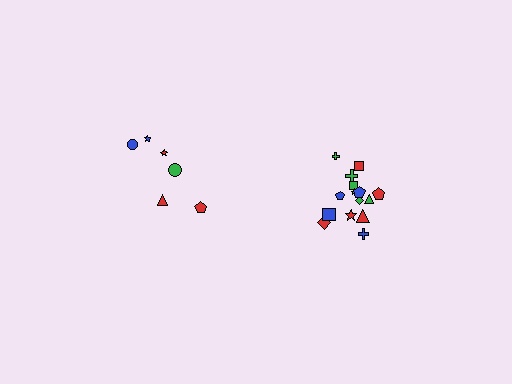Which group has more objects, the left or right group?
The right group.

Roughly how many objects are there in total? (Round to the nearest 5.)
Roughly 20 objects in total.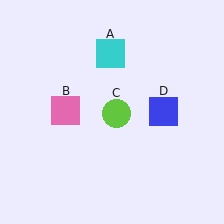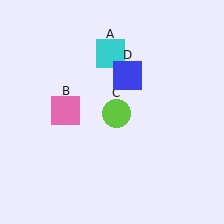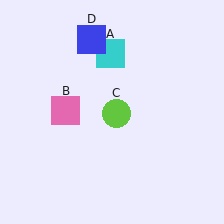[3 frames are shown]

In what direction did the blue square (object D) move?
The blue square (object D) moved up and to the left.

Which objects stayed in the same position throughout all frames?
Cyan square (object A) and pink square (object B) and lime circle (object C) remained stationary.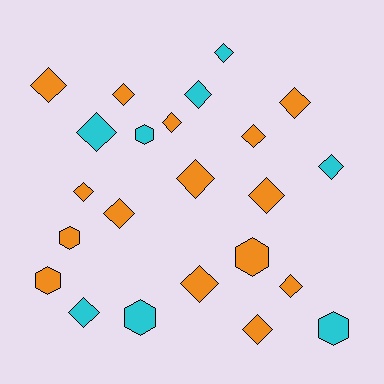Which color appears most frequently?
Orange, with 15 objects.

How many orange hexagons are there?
There are 3 orange hexagons.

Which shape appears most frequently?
Diamond, with 17 objects.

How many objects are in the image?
There are 23 objects.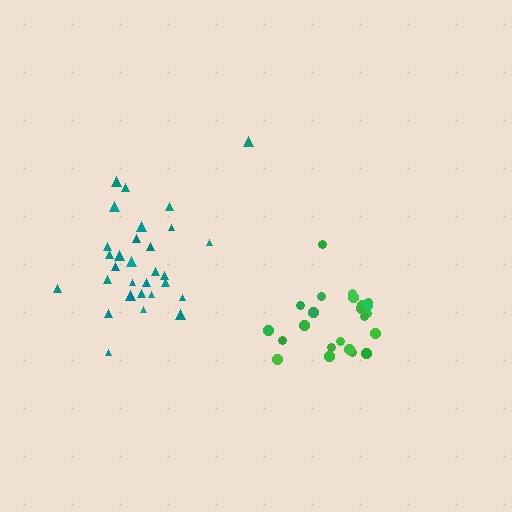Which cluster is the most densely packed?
Green.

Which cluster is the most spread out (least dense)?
Teal.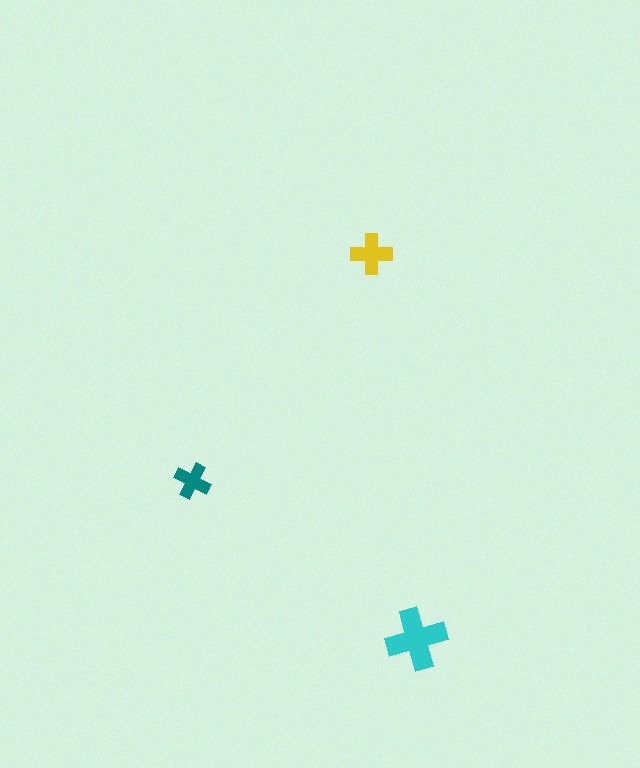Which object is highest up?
The yellow cross is topmost.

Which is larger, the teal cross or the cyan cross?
The cyan one.